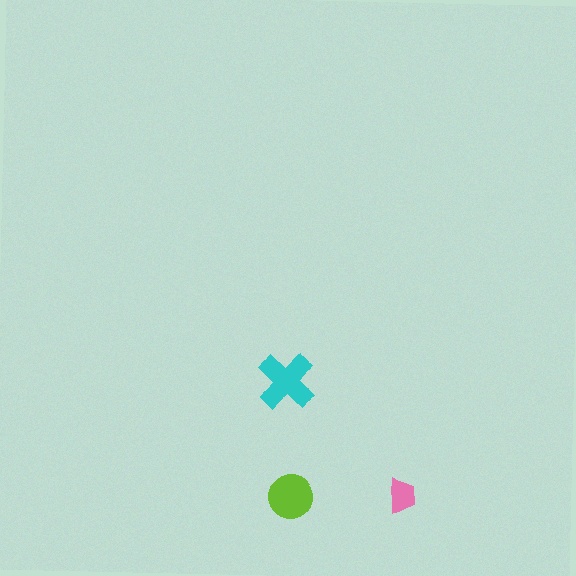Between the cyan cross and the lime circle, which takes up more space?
The cyan cross.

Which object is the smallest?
The pink trapezoid.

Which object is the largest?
The cyan cross.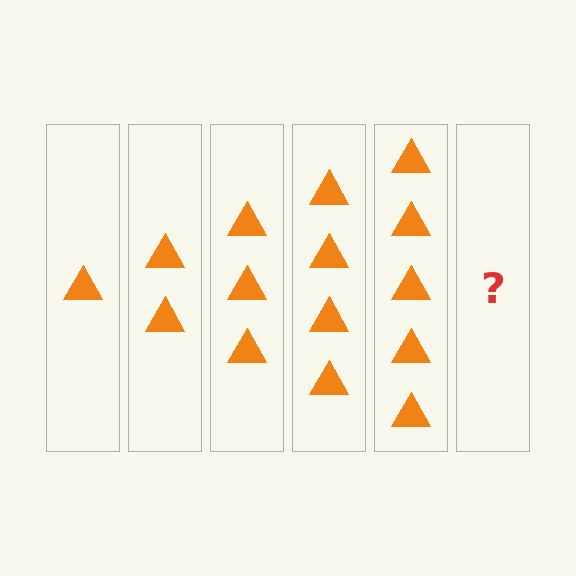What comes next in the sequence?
The next element should be 6 triangles.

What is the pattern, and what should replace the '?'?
The pattern is that each step adds one more triangle. The '?' should be 6 triangles.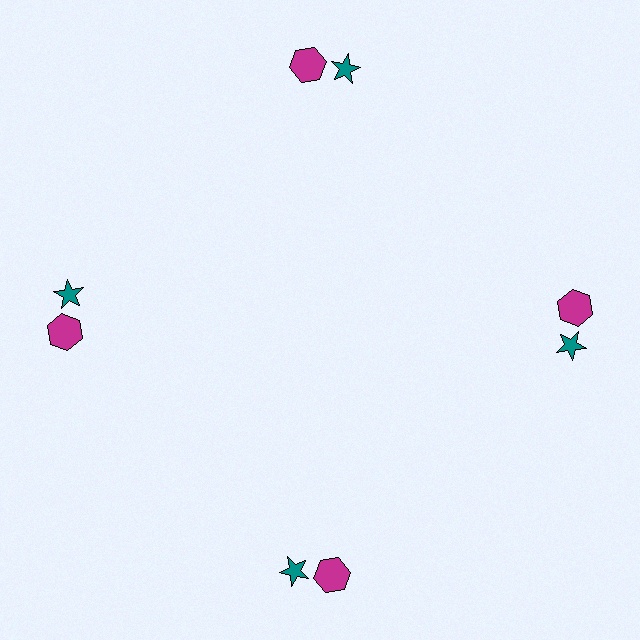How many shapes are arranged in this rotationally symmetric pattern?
There are 8 shapes, arranged in 4 groups of 2.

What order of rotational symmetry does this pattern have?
This pattern has 4-fold rotational symmetry.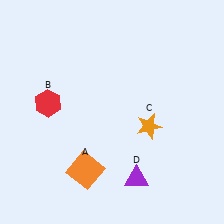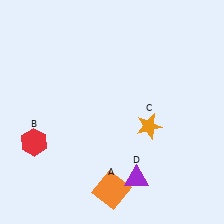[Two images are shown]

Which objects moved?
The objects that moved are: the orange square (A), the red hexagon (B).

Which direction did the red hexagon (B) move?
The red hexagon (B) moved down.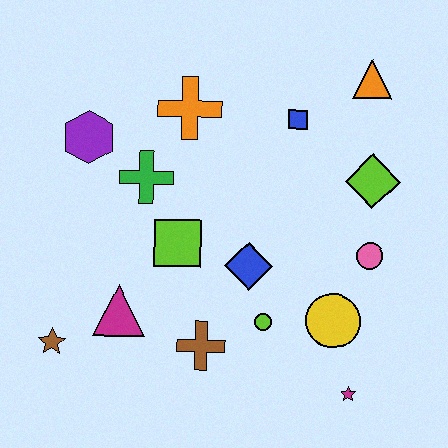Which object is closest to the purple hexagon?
The green cross is closest to the purple hexagon.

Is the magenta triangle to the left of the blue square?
Yes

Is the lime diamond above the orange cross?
No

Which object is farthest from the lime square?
The orange triangle is farthest from the lime square.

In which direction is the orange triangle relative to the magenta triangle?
The orange triangle is to the right of the magenta triangle.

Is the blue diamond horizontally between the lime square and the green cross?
No